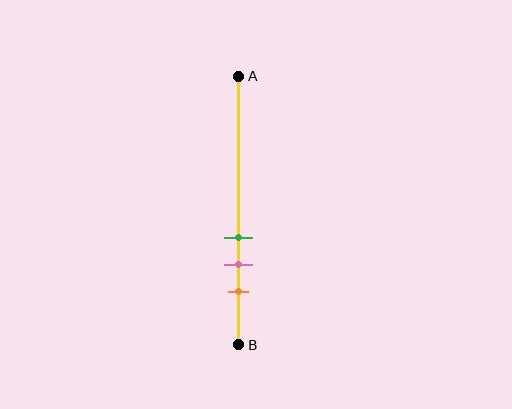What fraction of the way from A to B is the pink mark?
The pink mark is approximately 70% (0.7) of the way from A to B.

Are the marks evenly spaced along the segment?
Yes, the marks are approximately evenly spaced.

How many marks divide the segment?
There are 3 marks dividing the segment.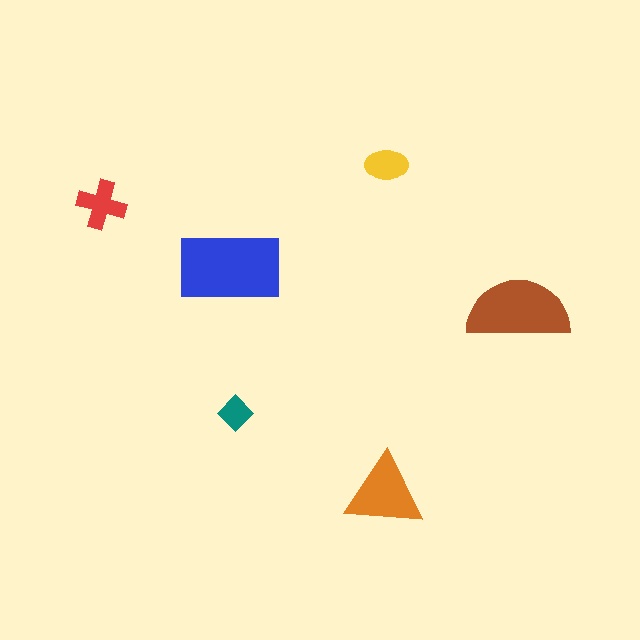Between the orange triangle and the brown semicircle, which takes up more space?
The brown semicircle.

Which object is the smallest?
The teal diamond.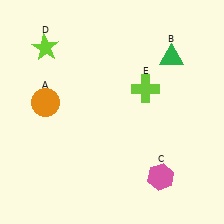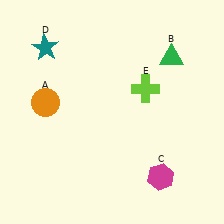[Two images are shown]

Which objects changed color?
C changed from pink to magenta. D changed from lime to teal.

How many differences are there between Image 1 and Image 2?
There are 2 differences between the two images.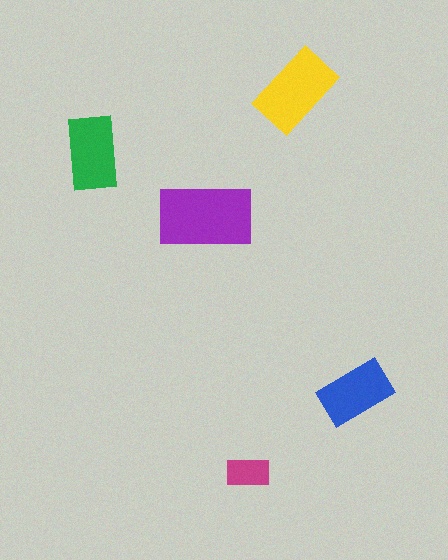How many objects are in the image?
There are 5 objects in the image.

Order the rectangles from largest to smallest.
the purple one, the yellow one, the green one, the blue one, the magenta one.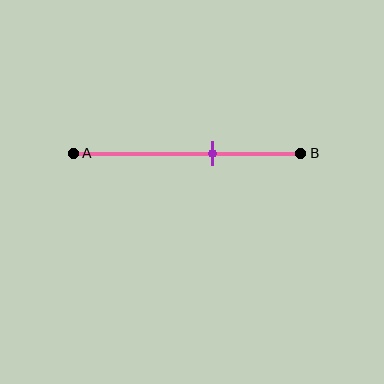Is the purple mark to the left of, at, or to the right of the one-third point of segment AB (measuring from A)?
The purple mark is to the right of the one-third point of segment AB.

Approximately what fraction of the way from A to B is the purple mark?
The purple mark is approximately 60% of the way from A to B.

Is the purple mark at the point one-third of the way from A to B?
No, the mark is at about 60% from A, not at the 33% one-third point.